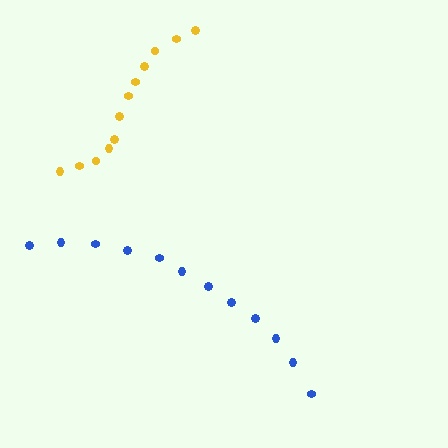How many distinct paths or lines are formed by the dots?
There are 2 distinct paths.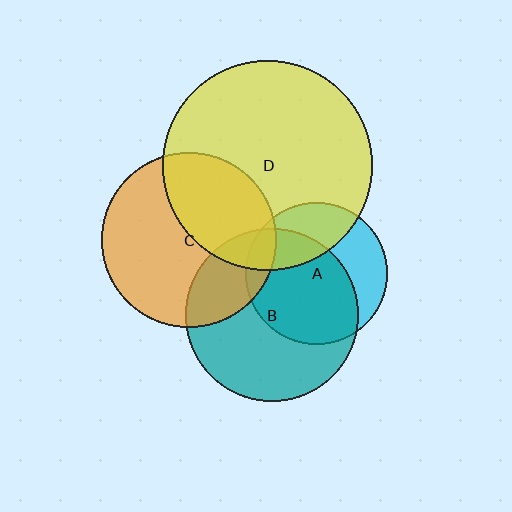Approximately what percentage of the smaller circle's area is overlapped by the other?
Approximately 40%.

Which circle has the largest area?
Circle D (yellow).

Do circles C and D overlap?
Yes.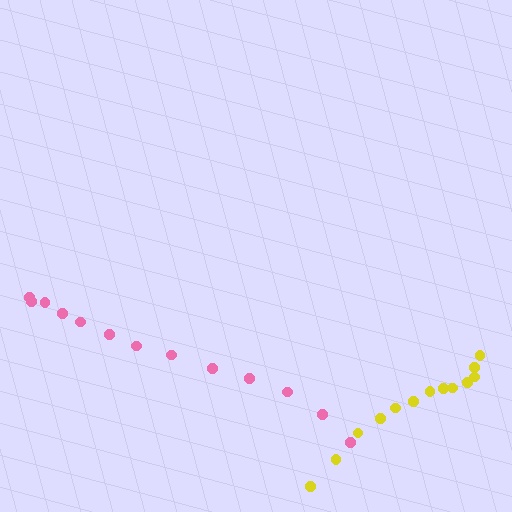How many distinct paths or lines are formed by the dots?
There are 2 distinct paths.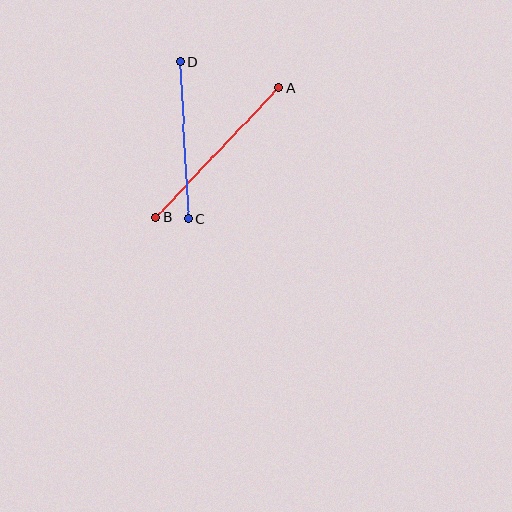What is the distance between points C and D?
The distance is approximately 157 pixels.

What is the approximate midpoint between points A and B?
The midpoint is at approximately (217, 153) pixels.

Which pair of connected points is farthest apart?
Points A and B are farthest apart.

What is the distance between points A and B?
The distance is approximately 178 pixels.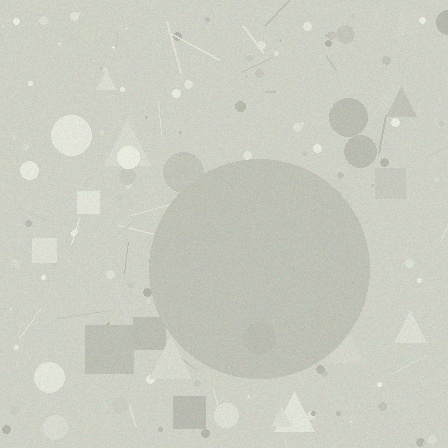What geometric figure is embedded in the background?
A circle is embedded in the background.